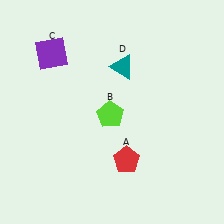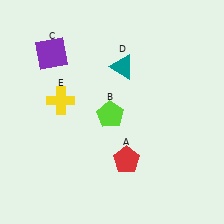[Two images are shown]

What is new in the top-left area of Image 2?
A yellow cross (E) was added in the top-left area of Image 2.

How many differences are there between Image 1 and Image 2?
There is 1 difference between the two images.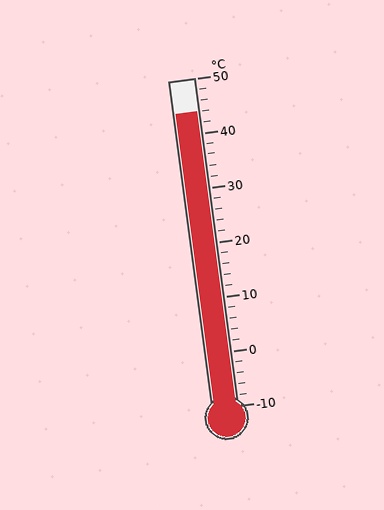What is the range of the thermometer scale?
The thermometer scale ranges from -10°C to 50°C.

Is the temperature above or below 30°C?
The temperature is above 30°C.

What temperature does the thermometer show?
The thermometer shows approximately 44°C.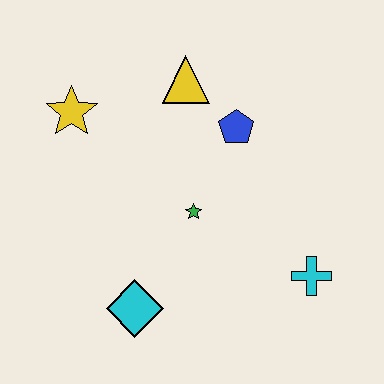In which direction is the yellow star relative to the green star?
The yellow star is to the left of the green star.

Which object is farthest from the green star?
The yellow star is farthest from the green star.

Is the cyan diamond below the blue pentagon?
Yes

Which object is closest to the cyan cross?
The green star is closest to the cyan cross.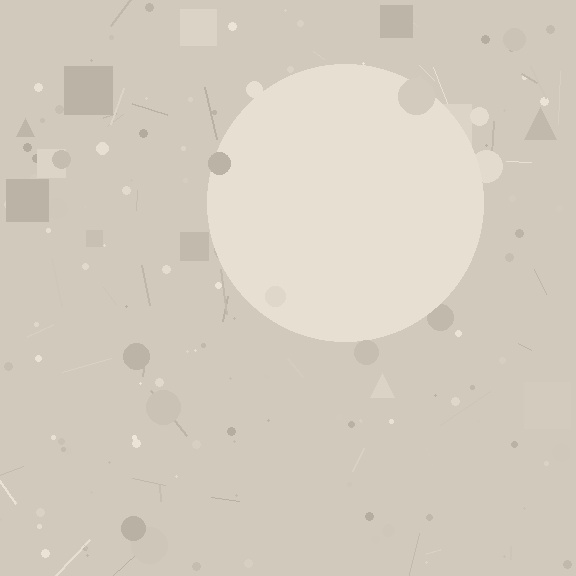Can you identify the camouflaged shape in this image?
The camouflaged shape is a circle.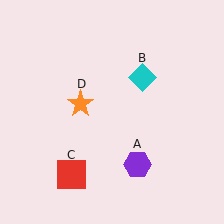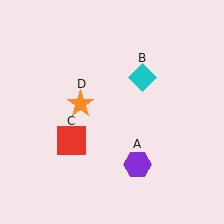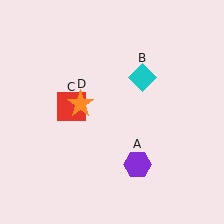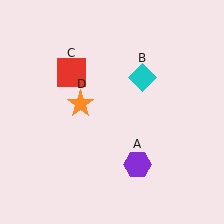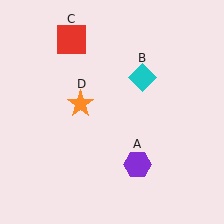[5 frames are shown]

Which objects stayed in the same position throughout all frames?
Purple hexagon (object A) and cyan diamond (object B) and orange star (object D) remained stationary.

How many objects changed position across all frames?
1 object changed position: red square (object C).